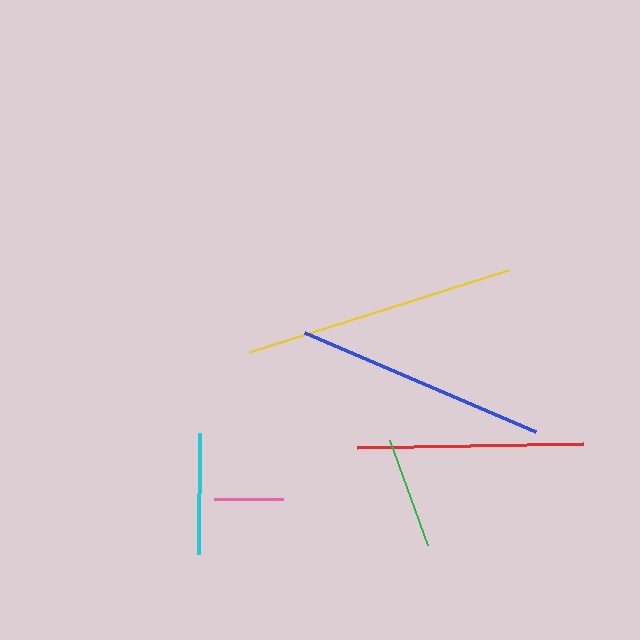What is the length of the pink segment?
The pink segment is approximately 69 pixels long.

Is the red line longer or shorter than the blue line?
The blue line is longer than the red line.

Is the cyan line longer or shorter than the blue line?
The blue line is longer than the cyan line.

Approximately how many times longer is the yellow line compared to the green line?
The yellow line is approximately 2.4 times the length of the green line.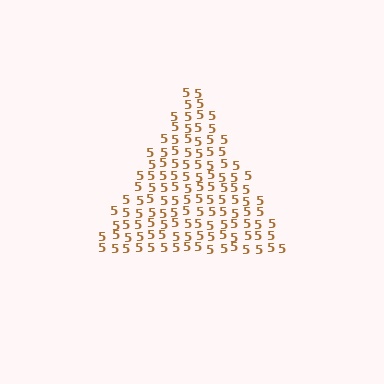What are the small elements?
The small elements are digit 5's.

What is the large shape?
The large shape is a triangle.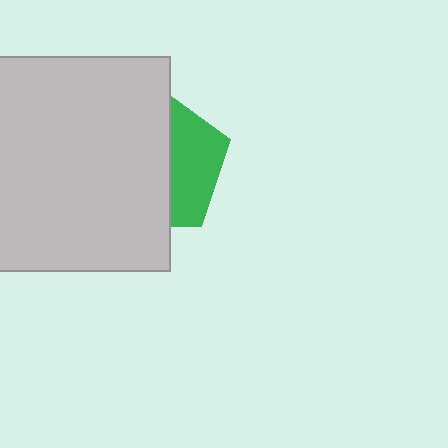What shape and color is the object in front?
The object in front is a light gray square.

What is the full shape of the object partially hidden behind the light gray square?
The partially hidden object is a green pentagon.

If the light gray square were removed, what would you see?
You would see the complete green pentagon.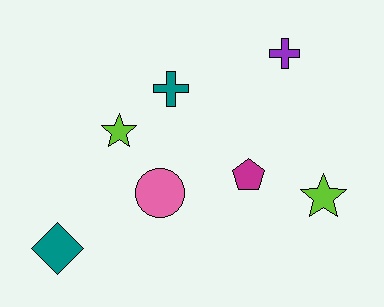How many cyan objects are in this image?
There are no cyan objects.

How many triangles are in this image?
There are no triangles.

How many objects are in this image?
There are 7 objects.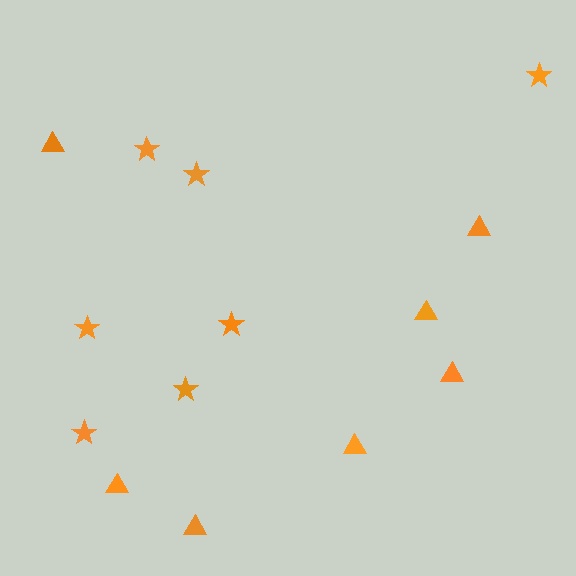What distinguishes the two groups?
There are 2 groups: one group of stars (7) and one group of triangles (7).